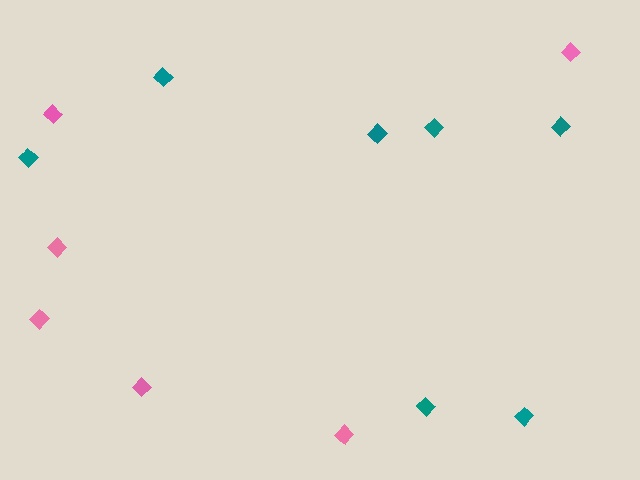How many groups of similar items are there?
There are 2 groups: one group of teal diamonds (7) and one group of pink diamonds (6).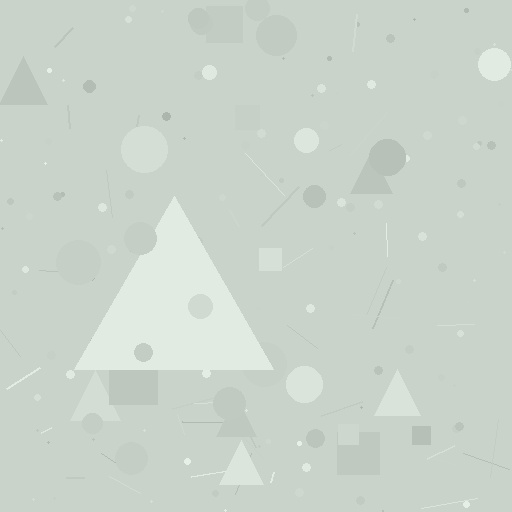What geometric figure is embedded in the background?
A triangle is embedded in the background.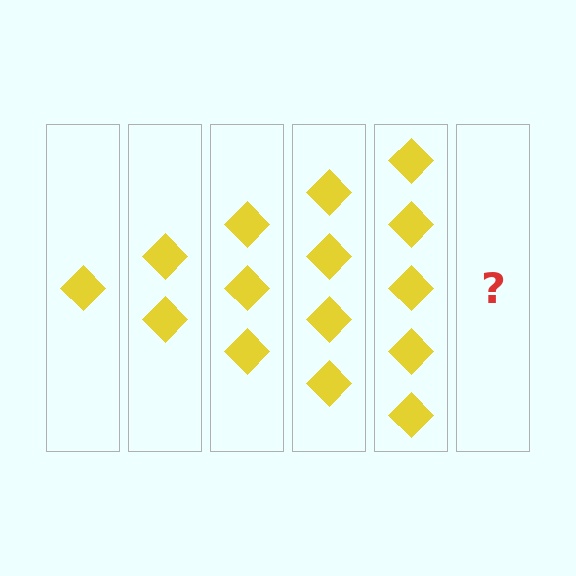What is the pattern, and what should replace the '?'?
The pattern is that each step adds one more diamond. The '?' should be 6 diamonds.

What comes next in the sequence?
The next element should be 6 diamonds.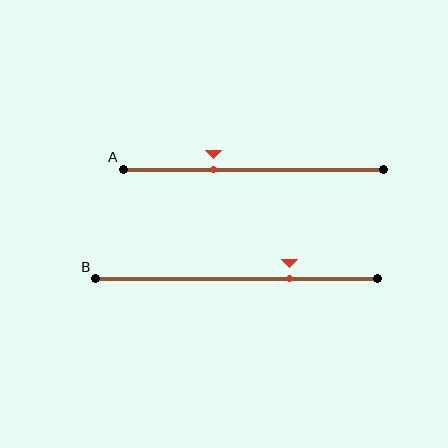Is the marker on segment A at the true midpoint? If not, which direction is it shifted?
No, the marker on segment A is shifted to the left by about 15% of the segment length.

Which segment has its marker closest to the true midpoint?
Segment A has its marker closest to the true midpoint.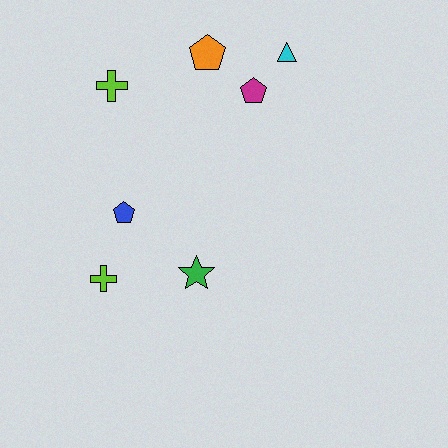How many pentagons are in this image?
There are 3 pentagons.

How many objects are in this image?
There are 7 objects.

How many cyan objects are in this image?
There is 1 cyan object.